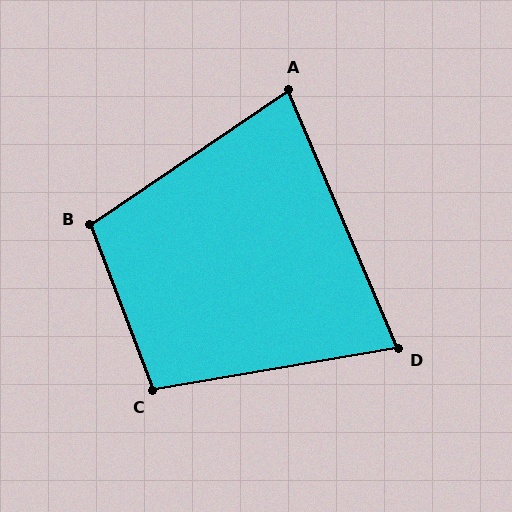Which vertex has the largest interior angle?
B, at approximately 103 degrees.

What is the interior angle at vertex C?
Approximately 101 degrees (obtuse).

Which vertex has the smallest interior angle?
D, at approximately 77 degrees.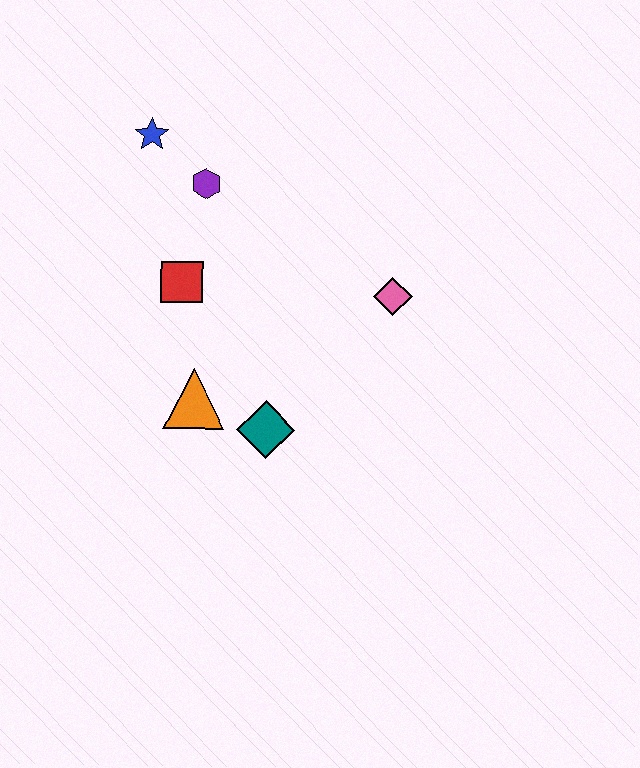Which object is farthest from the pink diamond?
The blue star is farthest from the pink diamond.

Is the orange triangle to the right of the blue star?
Yes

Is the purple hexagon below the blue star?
Yes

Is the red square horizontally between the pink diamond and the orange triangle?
No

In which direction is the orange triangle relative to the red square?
The orange triangle is below the red square.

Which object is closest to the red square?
The purple hexagon is closest to the red square.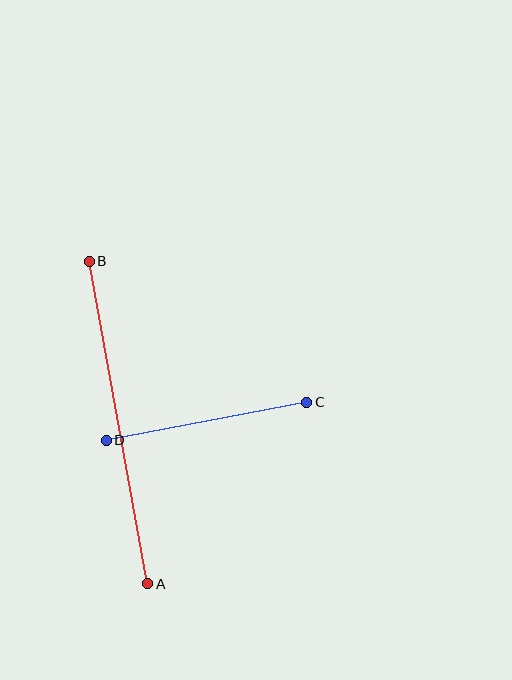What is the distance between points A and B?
The distance is approximately 328 pixels.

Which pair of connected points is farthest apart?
Points A and B are farthest apart.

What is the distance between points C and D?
The distance is approximately 204 pixels.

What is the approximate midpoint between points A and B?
The midpoint is at approximately (119, 422) pixels.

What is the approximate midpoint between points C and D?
The midpoint is at approximately (206, 421) pixels.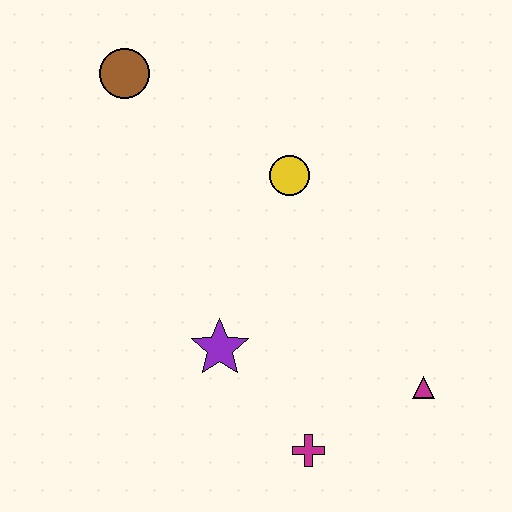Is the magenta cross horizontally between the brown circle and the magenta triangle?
Yes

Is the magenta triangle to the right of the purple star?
Yes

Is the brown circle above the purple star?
Yes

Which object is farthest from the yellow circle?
The magenta cross is farthest from the yellow circle.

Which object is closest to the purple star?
The magenta cross is closest to the purple star.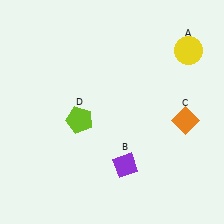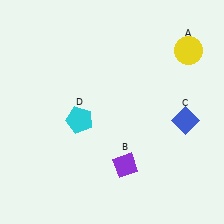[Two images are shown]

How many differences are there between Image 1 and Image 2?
There are 2 differences between the two images.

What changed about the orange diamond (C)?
In Image 1, C is orange. In Image 2, it changed to blue.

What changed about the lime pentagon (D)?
In Image 1, D is lime. In Image 2, it changed to cyan.